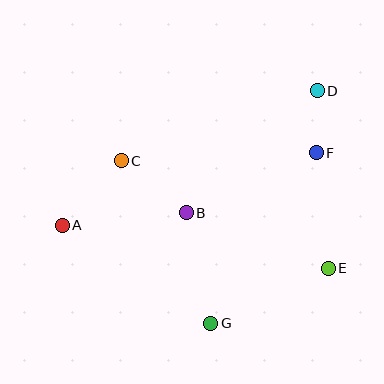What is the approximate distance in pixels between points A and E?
The distance between A and E is approximately 269 pixels.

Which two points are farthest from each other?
Points A and D are farthest from each other.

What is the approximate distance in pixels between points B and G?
The distance between B and G is approximately 113 pixels.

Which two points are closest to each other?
Points D and F are closest to each other.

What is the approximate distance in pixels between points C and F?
The distance between C and F is approximately 195 pixels.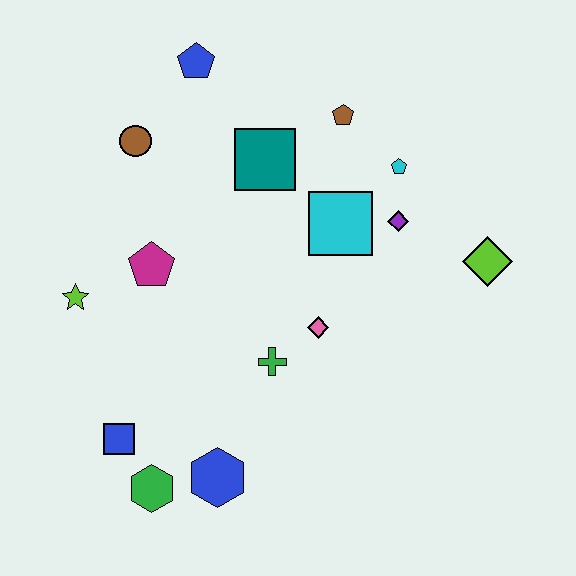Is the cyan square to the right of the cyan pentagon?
No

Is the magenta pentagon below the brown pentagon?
Yes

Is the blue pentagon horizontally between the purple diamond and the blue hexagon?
No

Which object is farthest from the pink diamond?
The blue pentagon is farthest from the pink diamond.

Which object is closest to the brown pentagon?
The cyan pentagon is closest to the brown pentagon.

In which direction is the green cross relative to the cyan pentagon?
The green cross is below the cyan pentagon.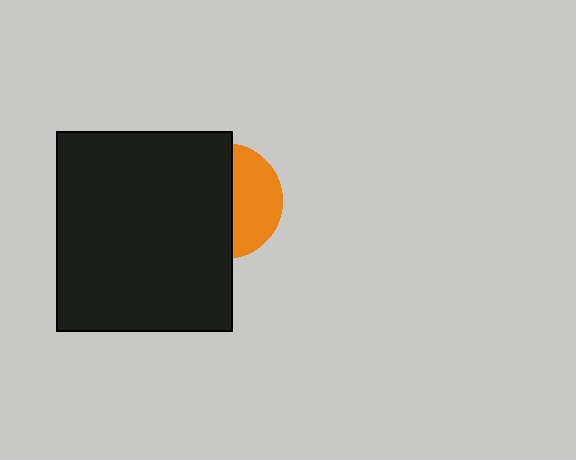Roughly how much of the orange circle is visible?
A small part of it is visible (roughly 41%).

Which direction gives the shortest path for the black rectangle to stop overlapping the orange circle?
Moving left gives the shortest separation.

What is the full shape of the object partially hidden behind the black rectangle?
The partially hidden object is an orange circle.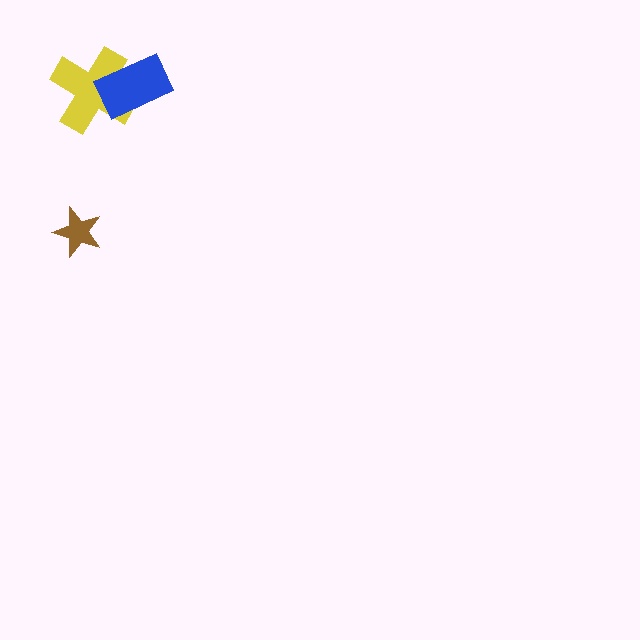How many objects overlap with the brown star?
0 objects overlap with the brown star.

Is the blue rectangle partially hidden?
No, no other shape covers it.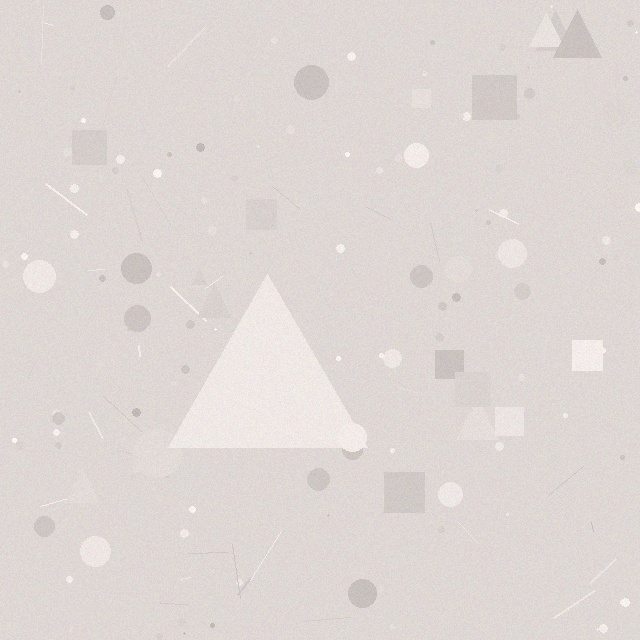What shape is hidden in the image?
A triangle is hidden in the image.